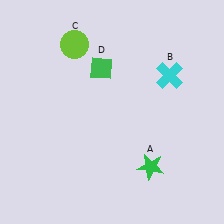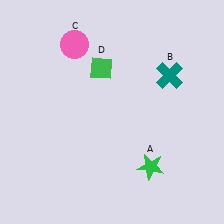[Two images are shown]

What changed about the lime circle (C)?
In Image 1, C is lime. In Image 2, it changed to pink.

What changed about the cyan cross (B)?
In Image 1, B is cyan. In Image 2, it changed to teal.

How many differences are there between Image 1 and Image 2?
There are 2 differences between the two images.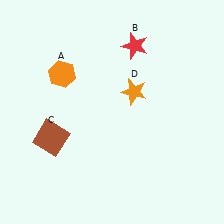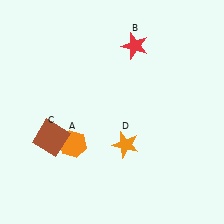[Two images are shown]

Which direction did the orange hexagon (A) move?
The orange hexagon (A) moved down.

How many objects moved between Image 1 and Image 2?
2 objects moved between the two images.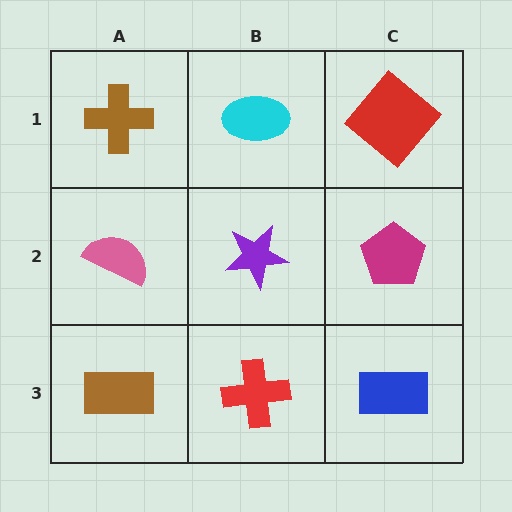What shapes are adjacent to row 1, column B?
A purple star (row 2, column B), a brown cross (row 1, column A), a red diamond (row 1, column C).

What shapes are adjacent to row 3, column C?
A magenta pentagon (row 2, column C), a red cross (row 3, column B).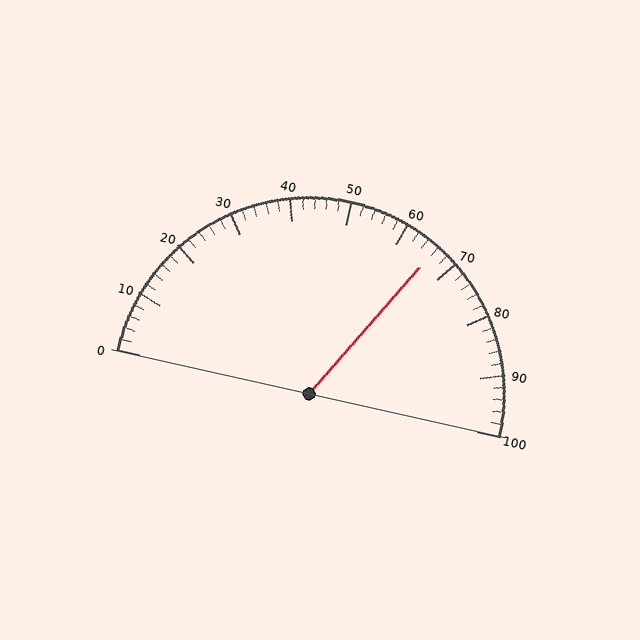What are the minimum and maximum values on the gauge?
The gauge ranges from 0 to 100.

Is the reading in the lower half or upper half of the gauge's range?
The reading is in the upper half of the range (0 to 100).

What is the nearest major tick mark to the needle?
The nearest major tick mark is 70.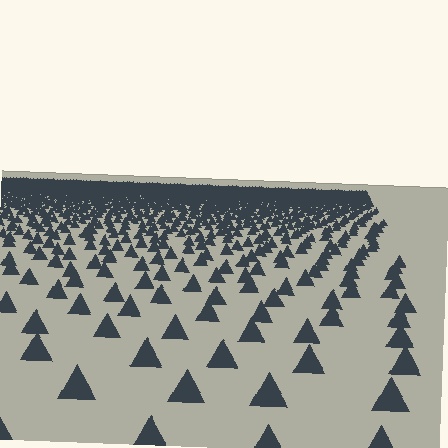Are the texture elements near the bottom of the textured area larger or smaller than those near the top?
Larger. Near the bottom, elements are closer to the viewer and appear at a bigger on-screen size.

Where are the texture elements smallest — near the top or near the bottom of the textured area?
Near the top.